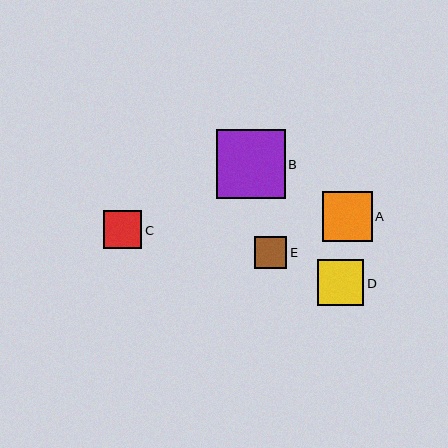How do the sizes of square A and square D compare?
Square A and square D are approximately the same size.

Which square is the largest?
Square B is the largest with a size of approximately 69 pixels.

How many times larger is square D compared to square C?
Square D is approximately 1.2 times the size of square C.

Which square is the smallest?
Square E is the smallest with a size of approximately 32 pixels.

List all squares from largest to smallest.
From largest to smallest: B, A, D, C, E.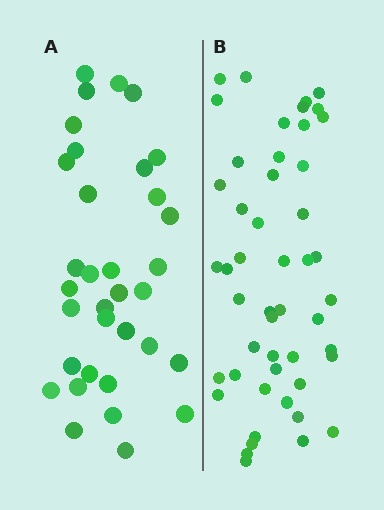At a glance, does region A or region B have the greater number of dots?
Region B (the right region) has more dots.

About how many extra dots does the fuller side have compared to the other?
Region B has approximately 15 more dots than region A.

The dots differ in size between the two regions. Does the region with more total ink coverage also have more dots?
No. Region A has more total ink coverage because its dots are larger, but region B actually contains more individual dots. Total area can be misleading — the number of items is what matters here.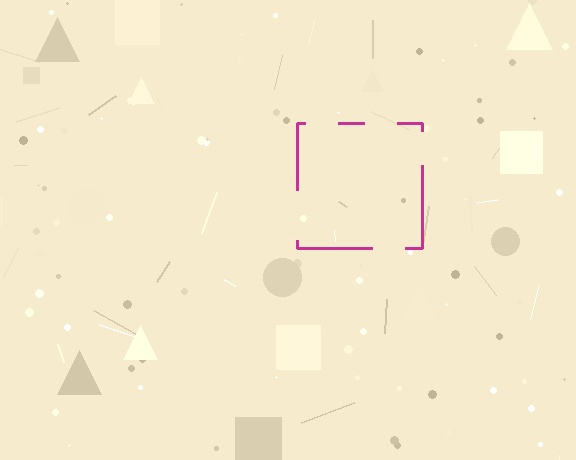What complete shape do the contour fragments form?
The contour fragments form a square.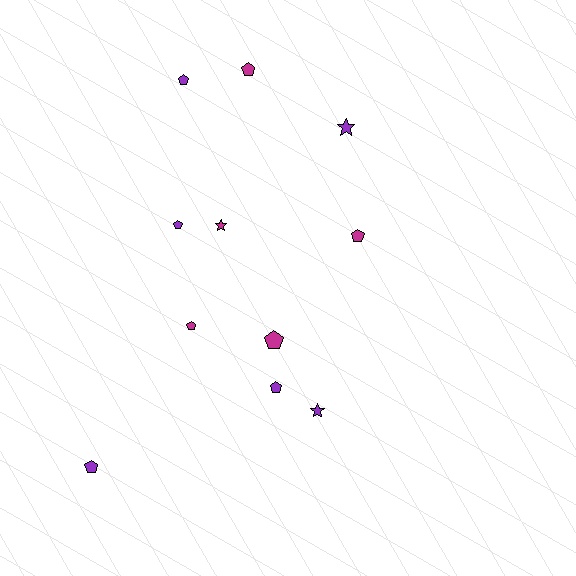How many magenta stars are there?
There is 1 magenta star.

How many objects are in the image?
There are 11 objects.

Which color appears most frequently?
Purple, with 6 objects.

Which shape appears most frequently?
Pentagon, with 8 objects.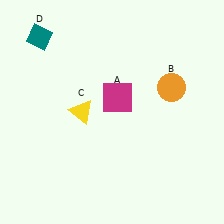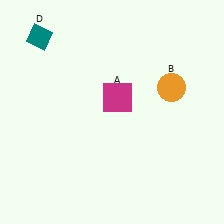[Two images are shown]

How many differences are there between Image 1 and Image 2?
There is 1 difference between the two images.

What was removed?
The yellow triangle (C) was removed in Image 2.